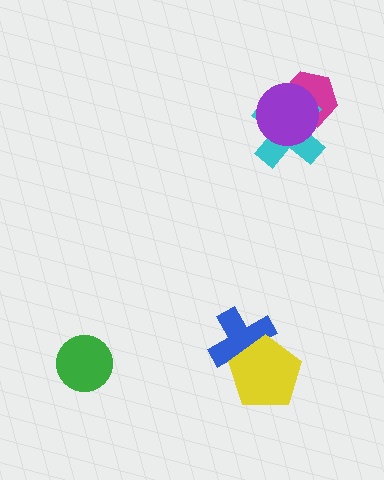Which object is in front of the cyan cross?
The purple circle is in front of the cyan cross.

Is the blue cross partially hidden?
Yes, it is partially covered by another shape.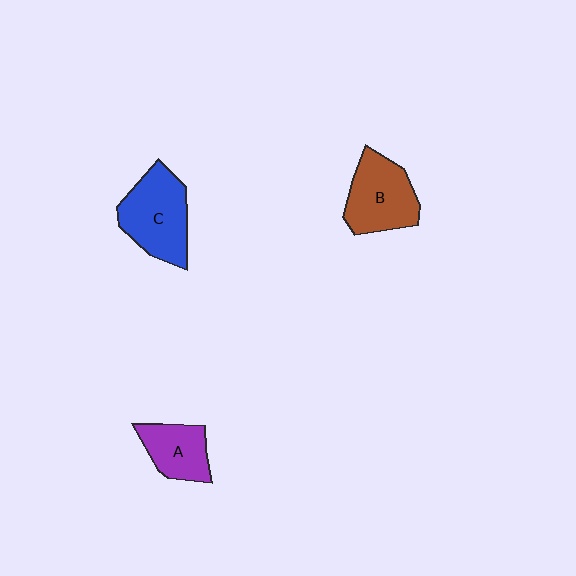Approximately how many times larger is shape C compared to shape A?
Approximately 1.5 times.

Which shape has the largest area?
Shape C (blue).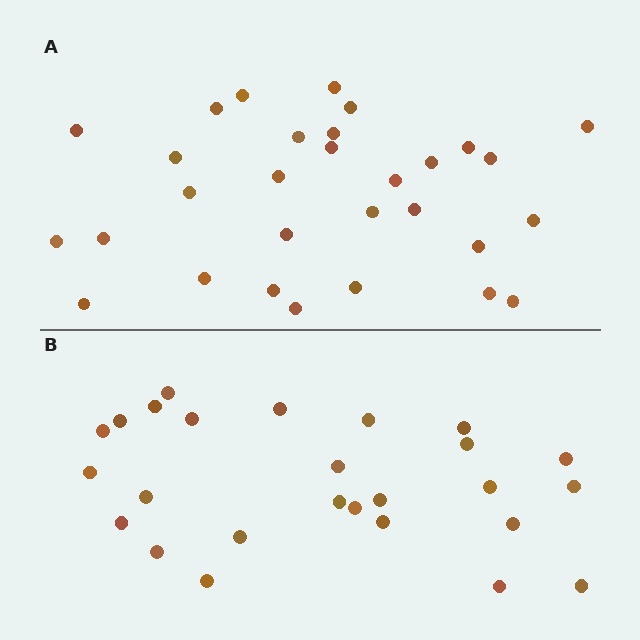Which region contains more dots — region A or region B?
Region A (the top region) has more dots.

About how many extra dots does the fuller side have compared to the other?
Region A has about 4 more dots than region B.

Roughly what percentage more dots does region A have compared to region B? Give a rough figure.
About 15% more.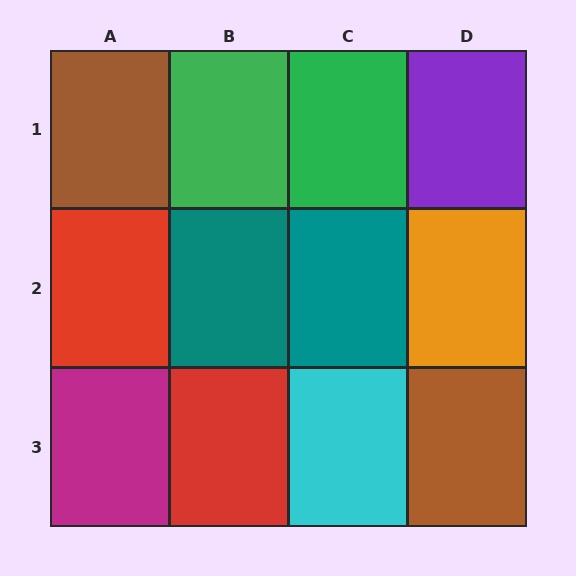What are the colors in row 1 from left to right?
Brown, green, green, purple.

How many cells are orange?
1 cell is orange.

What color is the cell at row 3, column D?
Brown.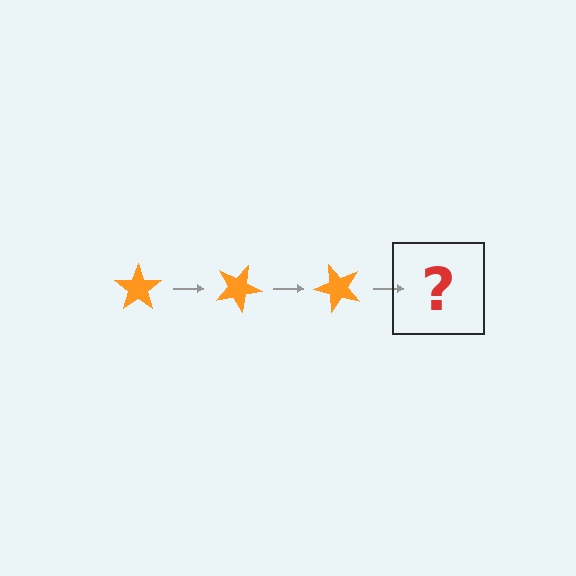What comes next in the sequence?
The next element should be an orange star rotated 75 degrees.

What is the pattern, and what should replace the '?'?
The pattern is that the star rotates 25 degrees each step. The '?' should be an orange star rotated 75 degrees.